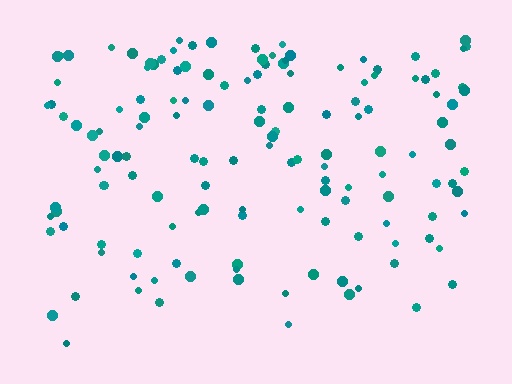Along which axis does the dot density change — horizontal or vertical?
Vertical.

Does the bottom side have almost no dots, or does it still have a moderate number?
Still a moderate number, just noticeably fewer than the top.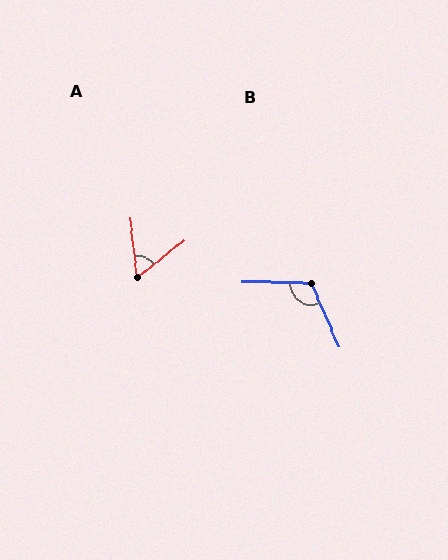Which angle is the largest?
B, at approximately 115 degrees.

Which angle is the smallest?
A, at approximately 58 degrees.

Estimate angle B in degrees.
Approximately 115 degrees.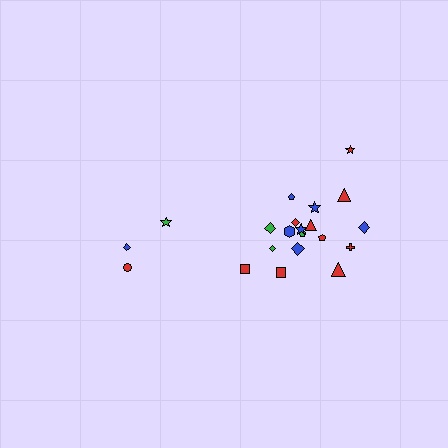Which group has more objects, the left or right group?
The right group.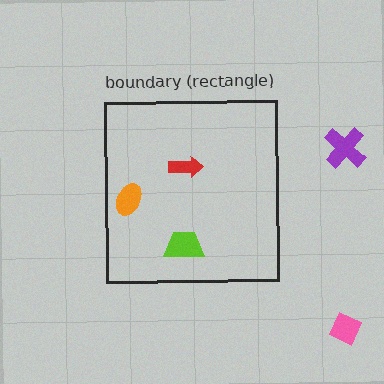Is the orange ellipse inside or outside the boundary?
Inside.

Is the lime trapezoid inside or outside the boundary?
Inside.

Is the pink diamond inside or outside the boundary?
Outside.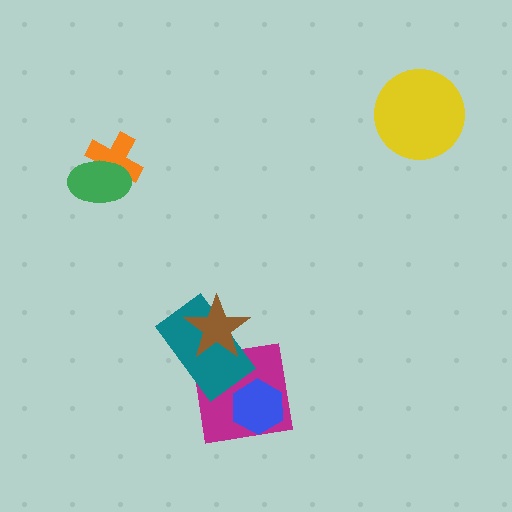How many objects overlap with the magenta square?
3 objects overlap with the magenta square.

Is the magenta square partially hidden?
Yes, it is partially covered by another shape.